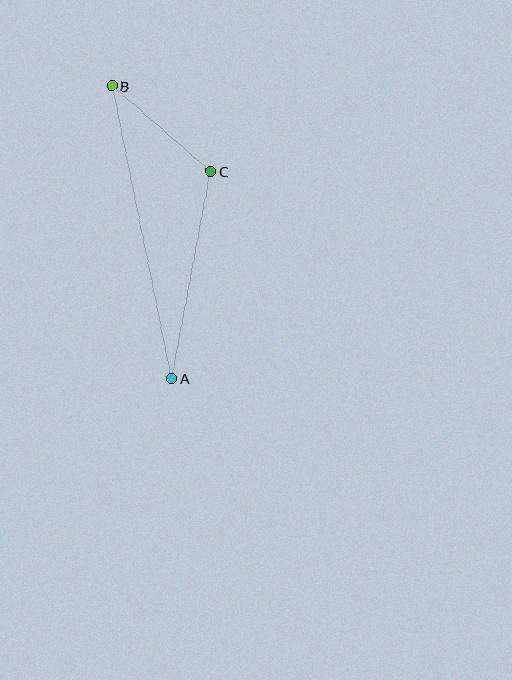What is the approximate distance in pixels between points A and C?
The distance between A and C is approximately 210 pixels.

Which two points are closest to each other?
Points B and C are closest to each other.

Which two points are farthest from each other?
Points A and B are farthest from each other.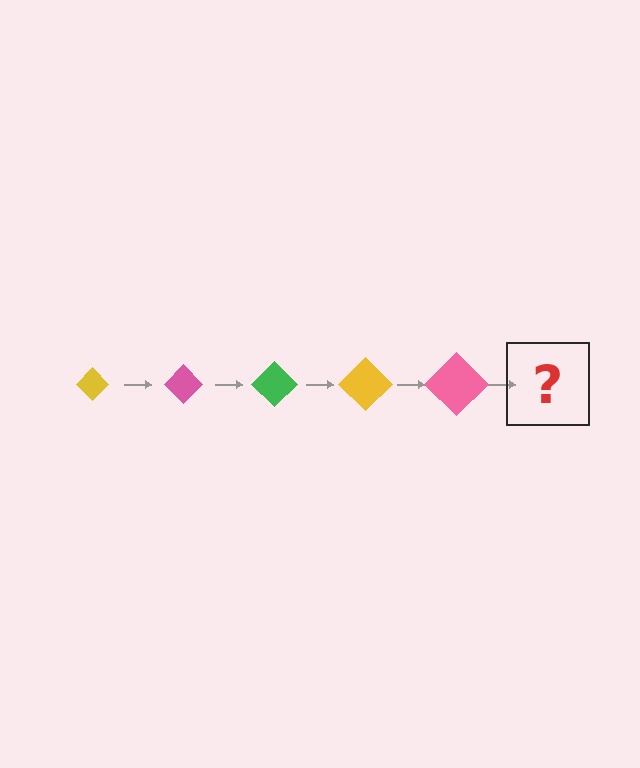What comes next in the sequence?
The next element should be a green diamond, larger than the previous one.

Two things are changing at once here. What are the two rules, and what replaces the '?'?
The two rules are that the diamond grows larger each step and the color cycles through yellow, pink, and green. The '?' should be a green diamond, larger than the previous one.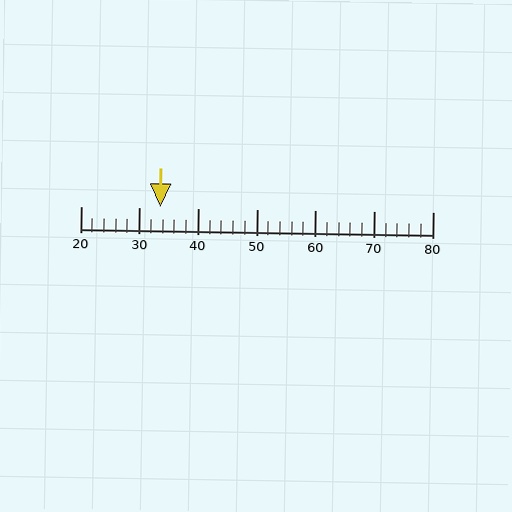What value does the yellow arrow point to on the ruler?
The yellow arrow points to approximately 34.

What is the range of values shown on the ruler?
The ruler shows values from 20 to 80.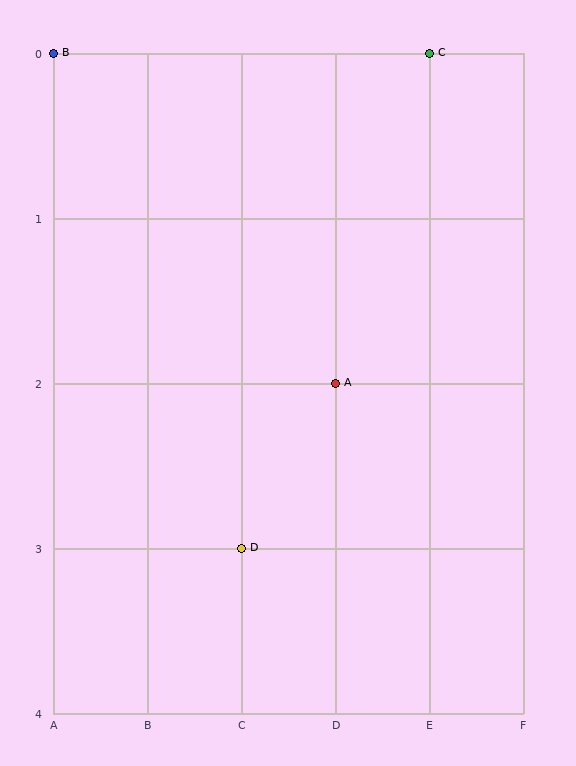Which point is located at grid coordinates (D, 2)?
Point A is at (D, 2).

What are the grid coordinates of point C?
Point C is at grid coordinates (E, 0).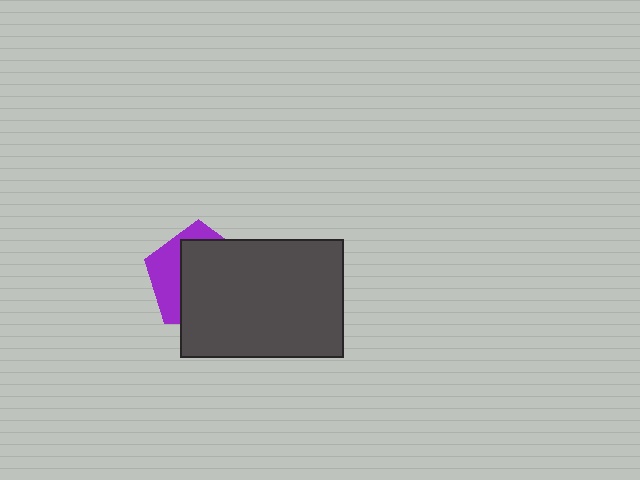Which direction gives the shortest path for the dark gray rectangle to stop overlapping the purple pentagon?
Moving toward the lower-right gives the shortest separation.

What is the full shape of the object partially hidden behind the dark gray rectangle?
The partially hidden object is a purple pentagon.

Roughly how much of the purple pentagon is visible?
A small part of it is visible (roughly 33%).